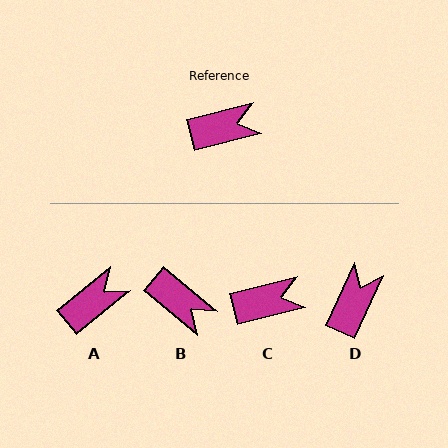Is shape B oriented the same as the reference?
No, it is off by about 54 degrees.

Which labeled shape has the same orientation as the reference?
C.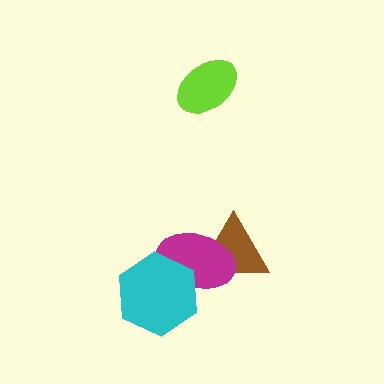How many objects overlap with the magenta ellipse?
2 objects overlap with the magenta ellipse.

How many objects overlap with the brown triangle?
1 object overlaps with the brown triangle.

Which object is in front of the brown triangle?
The magenta ellipse is in front of the brown triangle.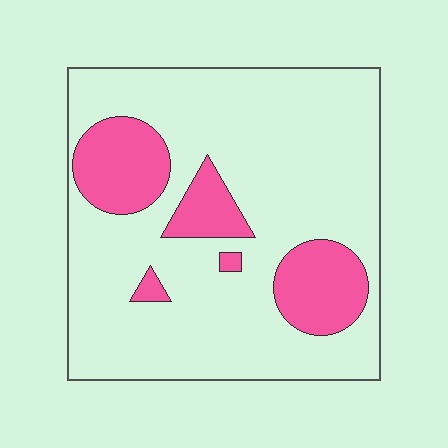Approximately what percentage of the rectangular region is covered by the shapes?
Approximately 20%.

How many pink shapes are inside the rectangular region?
5.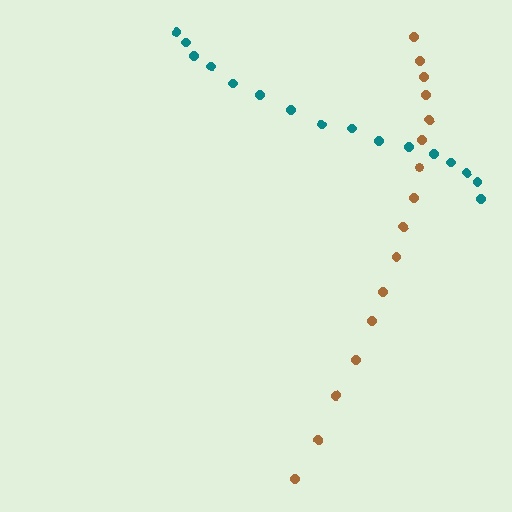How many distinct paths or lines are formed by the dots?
There are 2 distinct paths.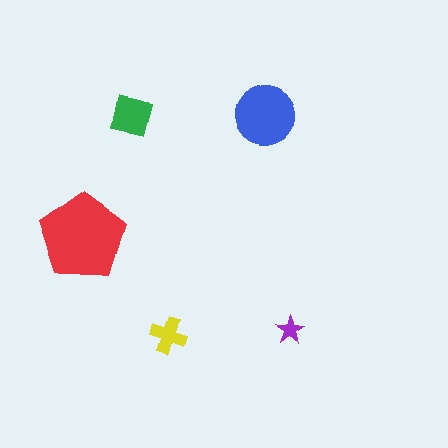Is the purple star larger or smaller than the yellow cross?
Smaller.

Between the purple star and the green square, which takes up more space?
The green square.